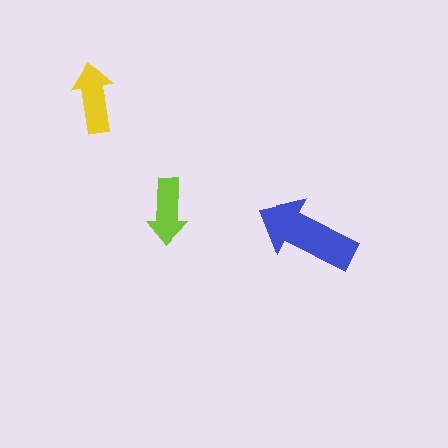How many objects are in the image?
There are 3 objects in the image.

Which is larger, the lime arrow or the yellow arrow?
The yellow one.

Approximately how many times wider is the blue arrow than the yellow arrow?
About 1.5 times wider.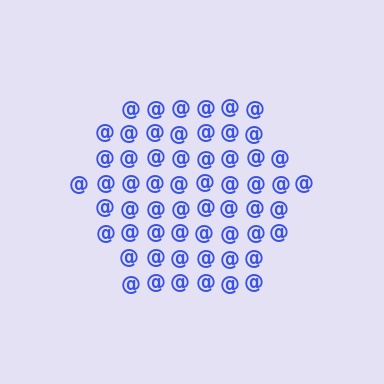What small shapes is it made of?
It is made of small at signs.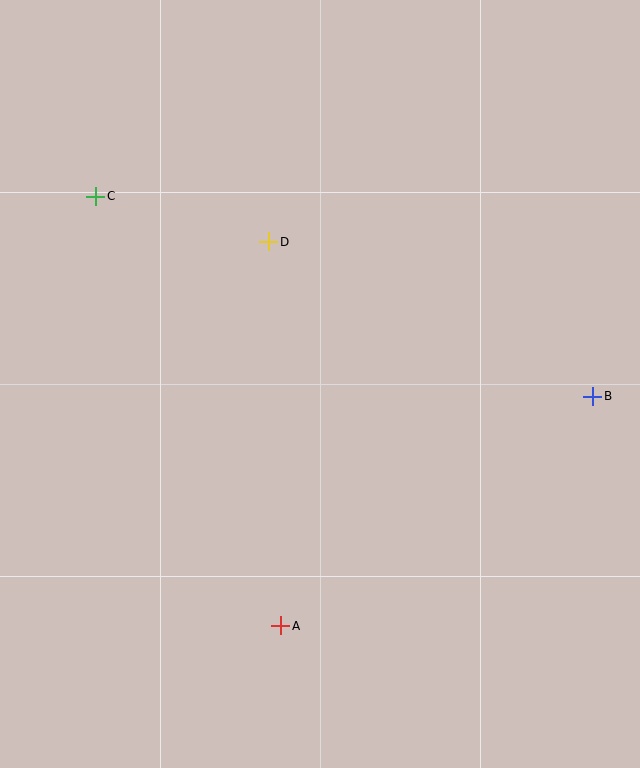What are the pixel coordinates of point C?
Point C is at (96, 196).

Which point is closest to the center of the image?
Point D at (269, 242) is closest to the center.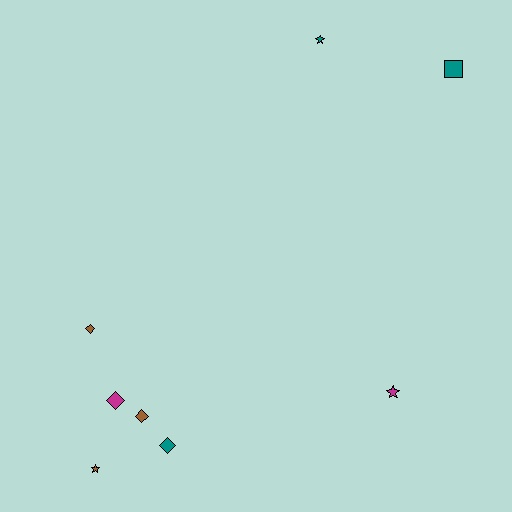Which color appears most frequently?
Teal, with 3 objects.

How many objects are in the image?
There are 8 objects.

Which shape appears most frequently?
Diamond, with 4 objects.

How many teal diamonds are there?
There is 1 teal diamond.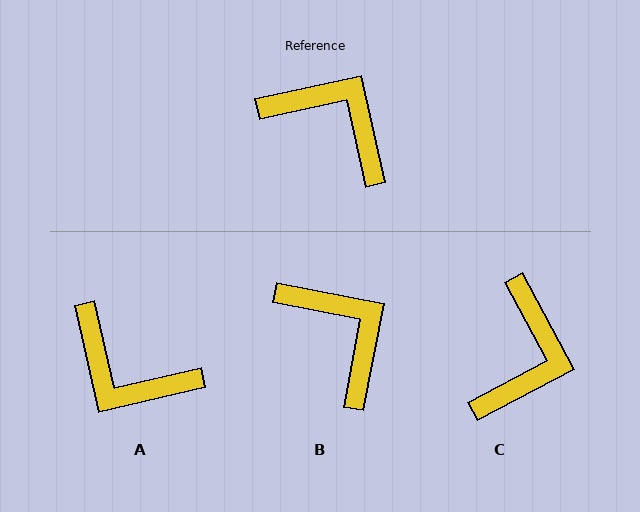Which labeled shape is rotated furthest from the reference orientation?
A, about 179 degrees away.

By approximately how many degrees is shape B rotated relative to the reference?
Approximately 23 degrees clockwise.